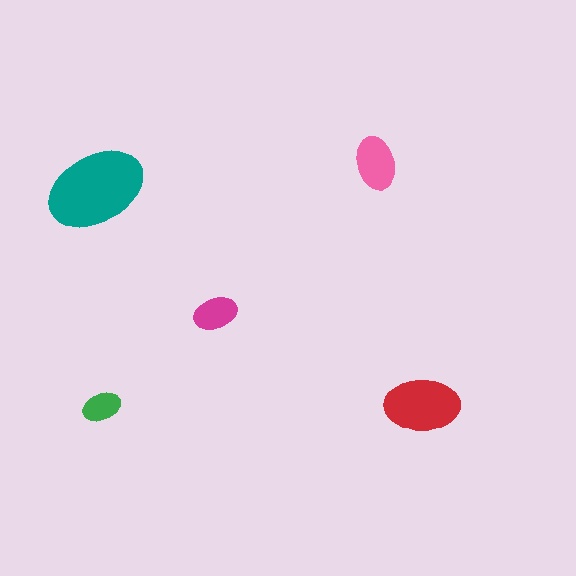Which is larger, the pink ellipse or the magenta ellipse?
The pink one.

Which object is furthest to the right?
The red ellipse is rightmost.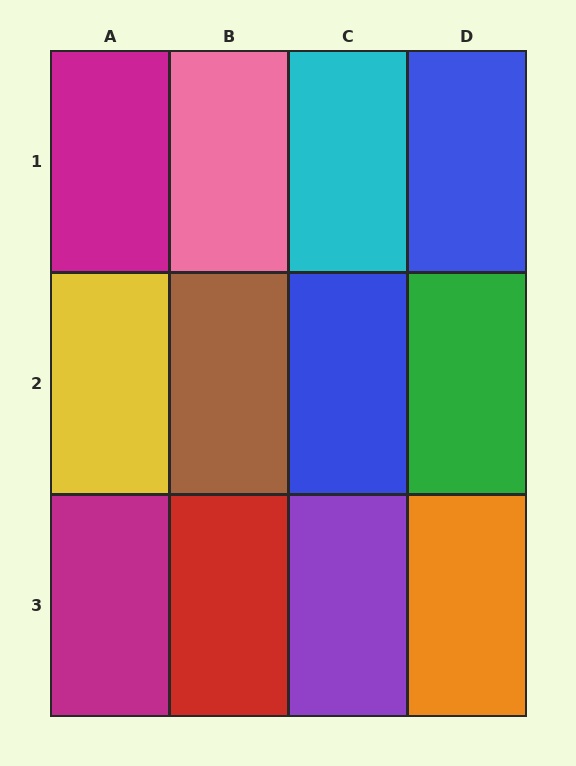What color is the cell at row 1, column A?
Magenta.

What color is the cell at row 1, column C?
Cyan.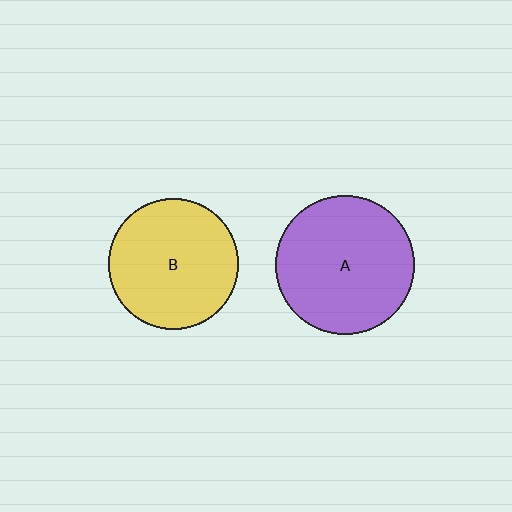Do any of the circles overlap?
No, none of the circles overlap.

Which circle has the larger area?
Circle A (purple).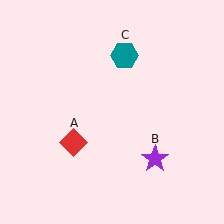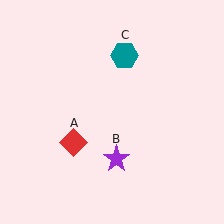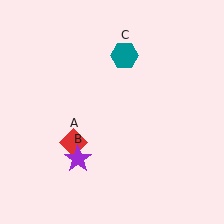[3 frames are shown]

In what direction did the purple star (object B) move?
The purple star (object B) moved left.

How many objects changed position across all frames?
1 object changed position: purple star (object B).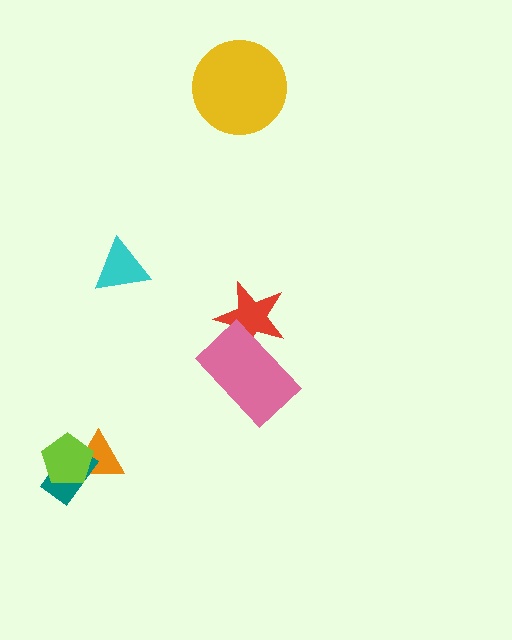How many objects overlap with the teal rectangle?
2 objects overlap with the teal rectangle.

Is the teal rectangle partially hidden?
Yes, it is partially covered by another shape.